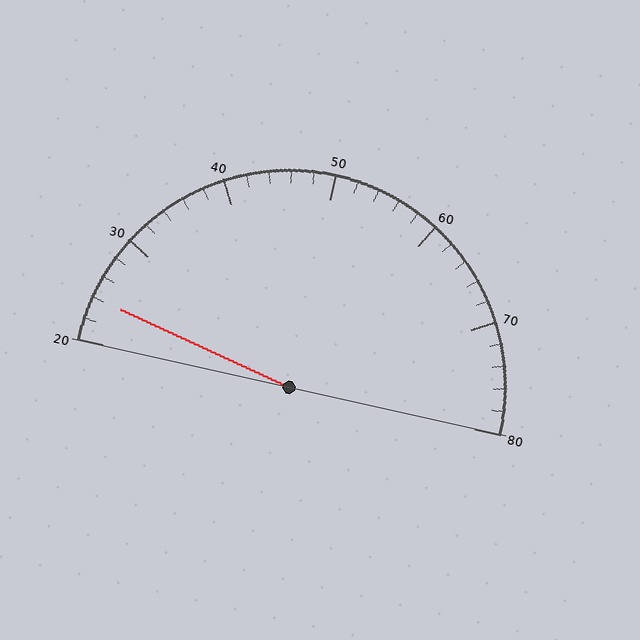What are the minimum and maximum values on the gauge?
The gauge ranges from 20 to 80.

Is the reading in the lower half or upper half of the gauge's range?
The reading is in the lower half of the range (20 to 80).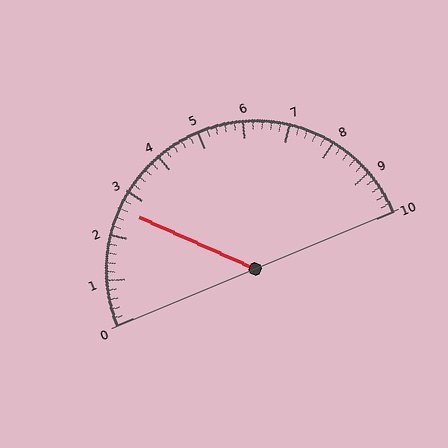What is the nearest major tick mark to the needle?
The nearest major tick mark is 3.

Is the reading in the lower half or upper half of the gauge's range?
The reading is in the lower half of the range (0 to 10).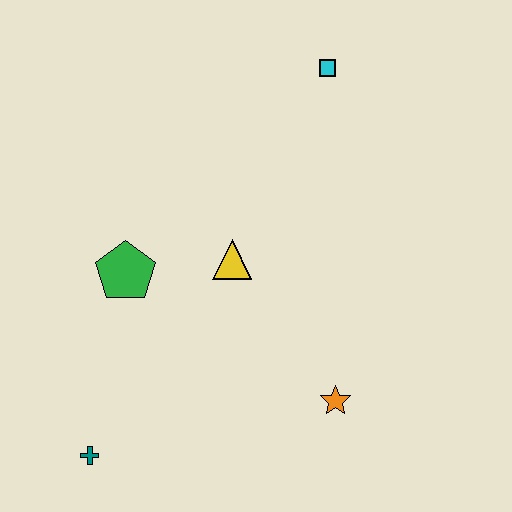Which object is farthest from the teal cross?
The cyan square is farthest from the teal cross.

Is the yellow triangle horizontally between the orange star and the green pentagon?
Yes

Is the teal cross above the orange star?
No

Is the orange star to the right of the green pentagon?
Yes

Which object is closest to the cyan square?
The yellow triangle is closest to the cyan square.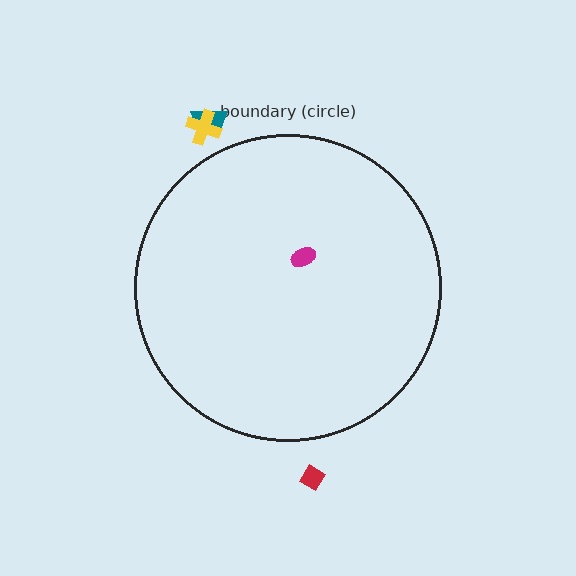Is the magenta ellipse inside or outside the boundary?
Inside.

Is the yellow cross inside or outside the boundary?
Outside.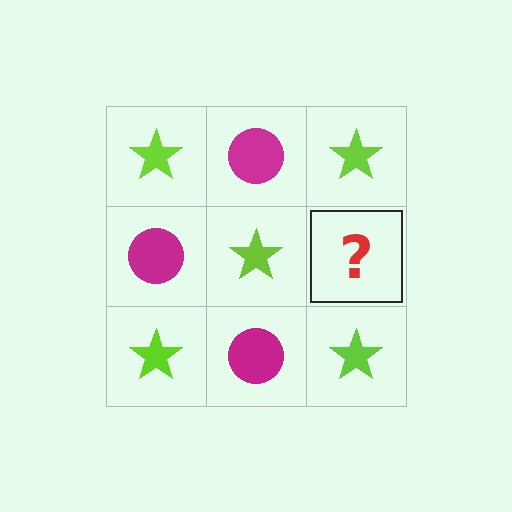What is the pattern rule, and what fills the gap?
The rule is that it alternates lime star and magenta circle in a checkerboard pattern. The gap should be filled with a magenta circle.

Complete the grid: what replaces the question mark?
The question mark should be replaced with a magenta circle.